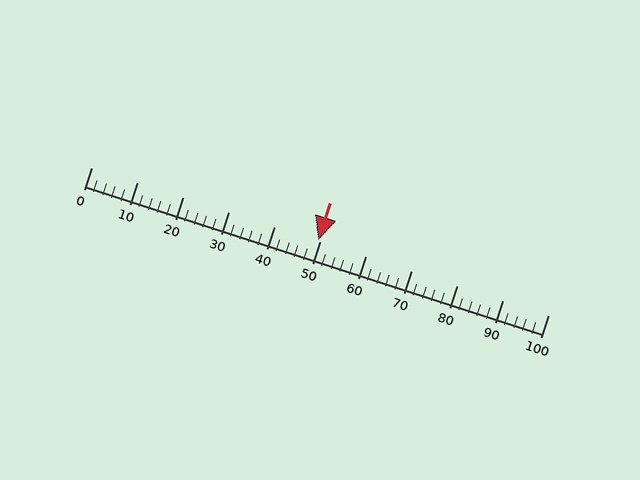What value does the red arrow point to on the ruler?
The red arrow points to approximately 50.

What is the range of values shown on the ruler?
The ruler shows values from 0 to 100.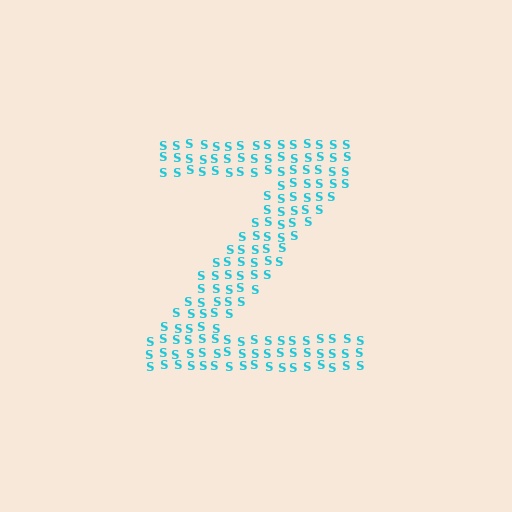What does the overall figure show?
The overall figure shows the letter Z.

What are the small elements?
The small elements are letter S's.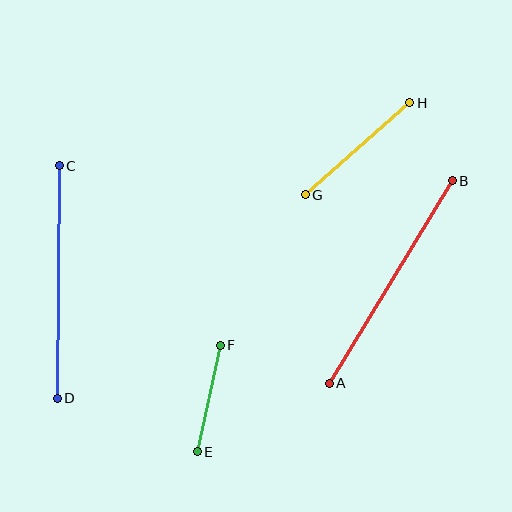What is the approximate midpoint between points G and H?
The midpoint is at approximately (358, 149) pixels.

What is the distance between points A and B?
The distance is approximately 237 pixels.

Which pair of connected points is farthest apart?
Points A and B are farthest apart.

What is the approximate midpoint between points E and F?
The midpoint is at approximately (209, 399) pixels.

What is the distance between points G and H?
The distance is approximately 139 pixels.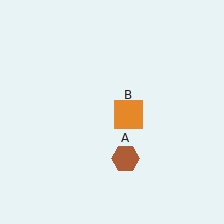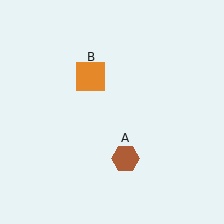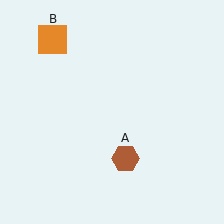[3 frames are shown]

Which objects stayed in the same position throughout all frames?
Brown hexagon (object A) remained stationary.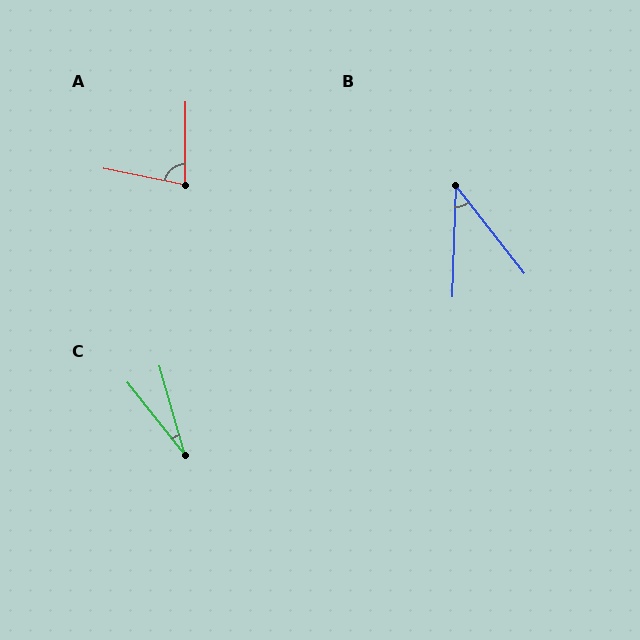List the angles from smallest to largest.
C (23°), B (40°), A (79°).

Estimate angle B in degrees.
Approximately 40 degrees.